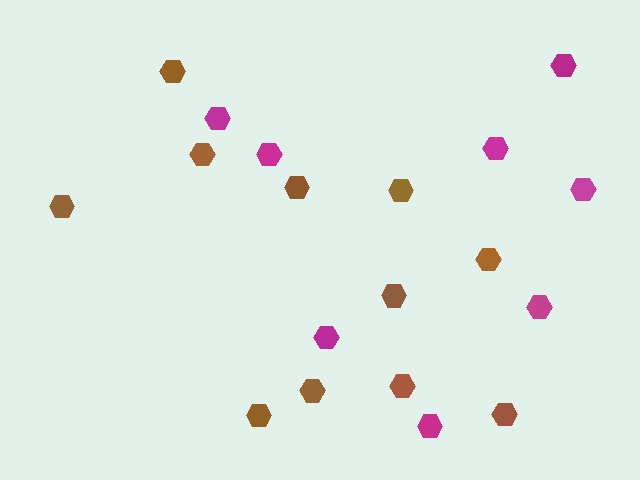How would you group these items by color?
There are 2 groups: one group of brown hexagons (11) and one group of magenta hexagons (8).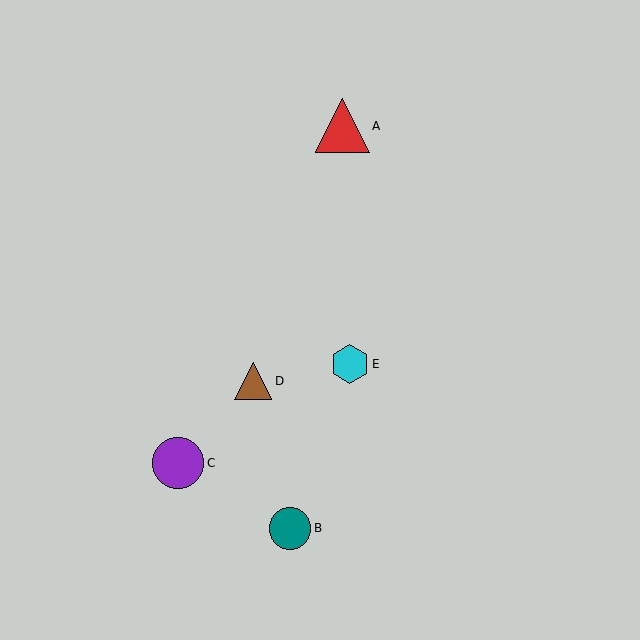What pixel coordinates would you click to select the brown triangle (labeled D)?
Click at (253, 381) to select the brown triangle D.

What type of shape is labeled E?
Shape E is a cyan hexagon.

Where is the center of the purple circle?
The center of the purple circle is at (178, 463).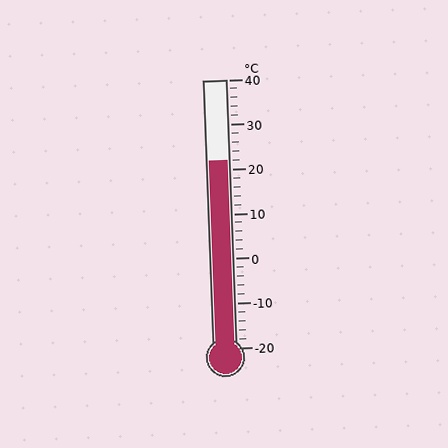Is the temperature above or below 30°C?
The temperature is below 30°C.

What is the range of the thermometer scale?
The thermometer scale ranges from -20°C to 40°C.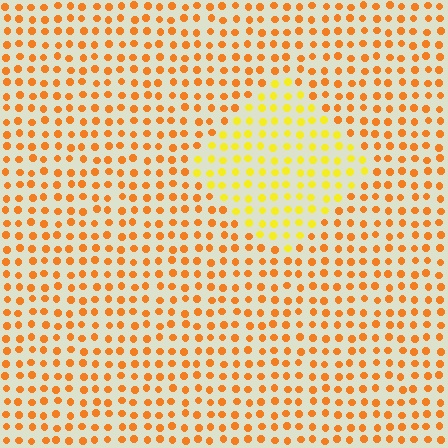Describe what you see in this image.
The image is filled with small orange elements in a uniform arrangement. A diamond-shaped region is visible where the elements are tinted to a slightly different hue, forming a subtle color boundary.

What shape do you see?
I see a diamond.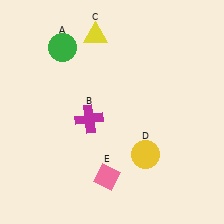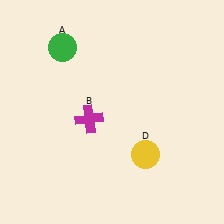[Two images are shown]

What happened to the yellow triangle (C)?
The yellow triangle (C) was removed in Image 2. It was in the top-left area of Image 1.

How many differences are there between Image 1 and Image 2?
There are 2 differences between the two images.